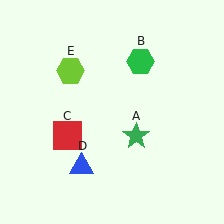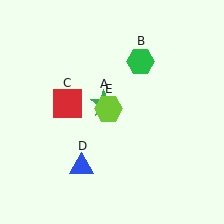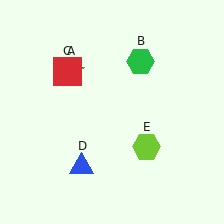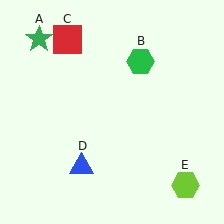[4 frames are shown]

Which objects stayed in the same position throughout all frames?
Green hexagon (object B) and blue triangle (object D) remained stationary.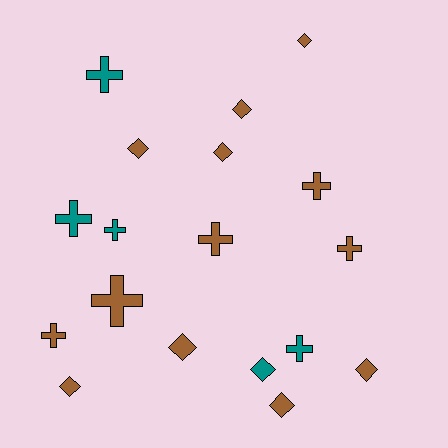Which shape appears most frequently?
Cross, with 9 objects.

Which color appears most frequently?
Brown, with 13 objects.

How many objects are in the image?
There are 18 objects.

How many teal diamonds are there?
There is 1 teal diamond.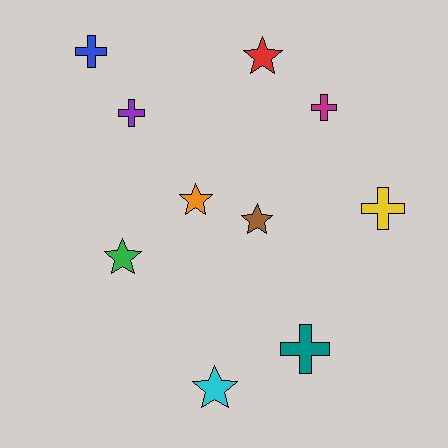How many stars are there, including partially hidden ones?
There are 5 stars.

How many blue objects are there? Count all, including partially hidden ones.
There is 1 blue object.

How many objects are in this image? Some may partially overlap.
There are 10 objects.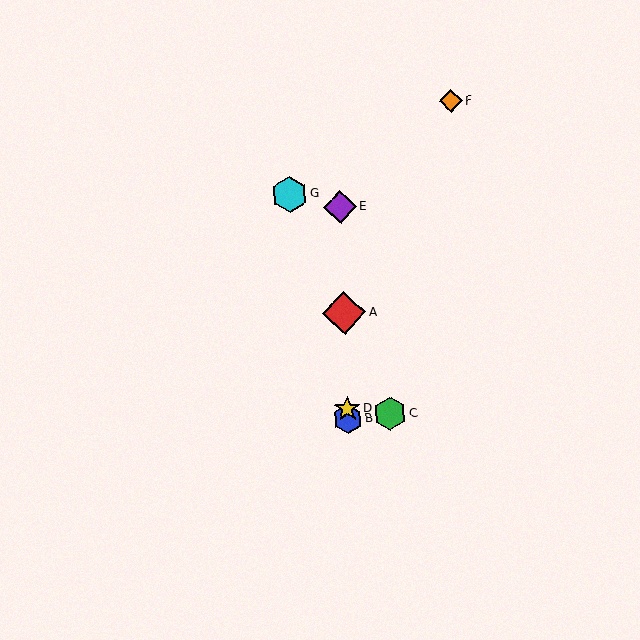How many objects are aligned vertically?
4 objects (A, B, D, E) are aligned vertically.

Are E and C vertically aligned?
No, E is at x≈340 and C is at x≈390.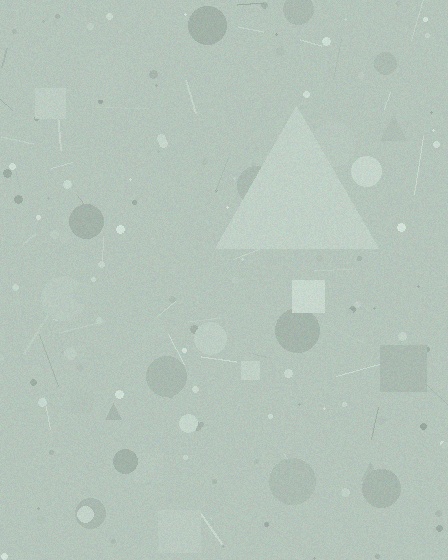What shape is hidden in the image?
A triangle is hidden in the image.